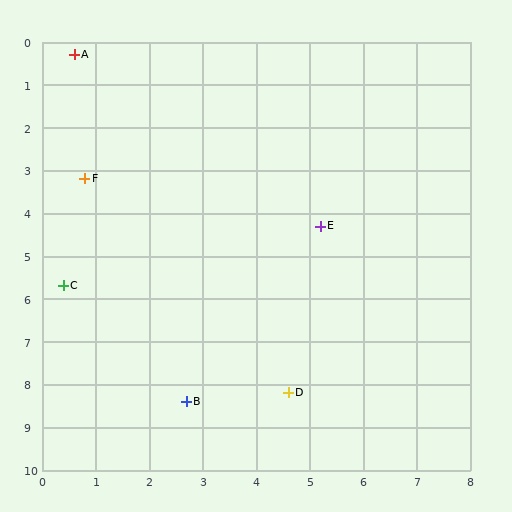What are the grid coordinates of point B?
Point B is at approximately (2.7, 8.4).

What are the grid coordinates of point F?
Point F is at approximately (0.8, 3.2).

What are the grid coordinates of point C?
Point C is at approximately (0.4, 5.7).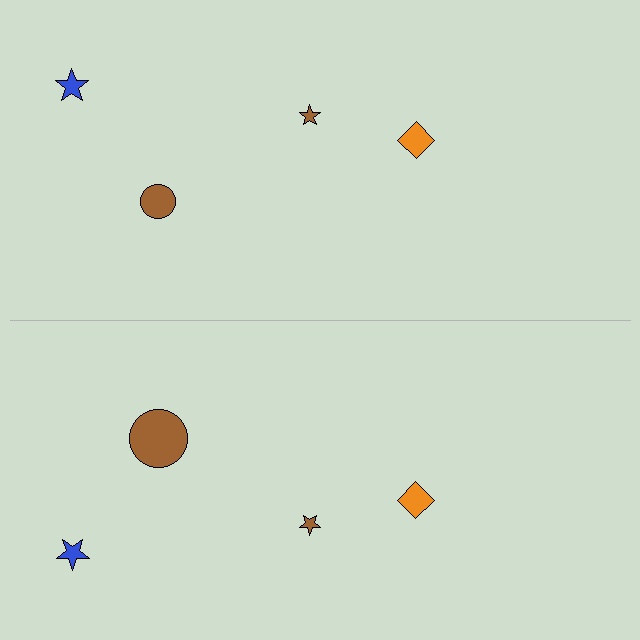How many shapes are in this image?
There are 8 shapes in this image.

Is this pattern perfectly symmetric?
No, the pattern is not perfectly symmetric. The brown circle on the bottom side has a different size than its mirror counterpart.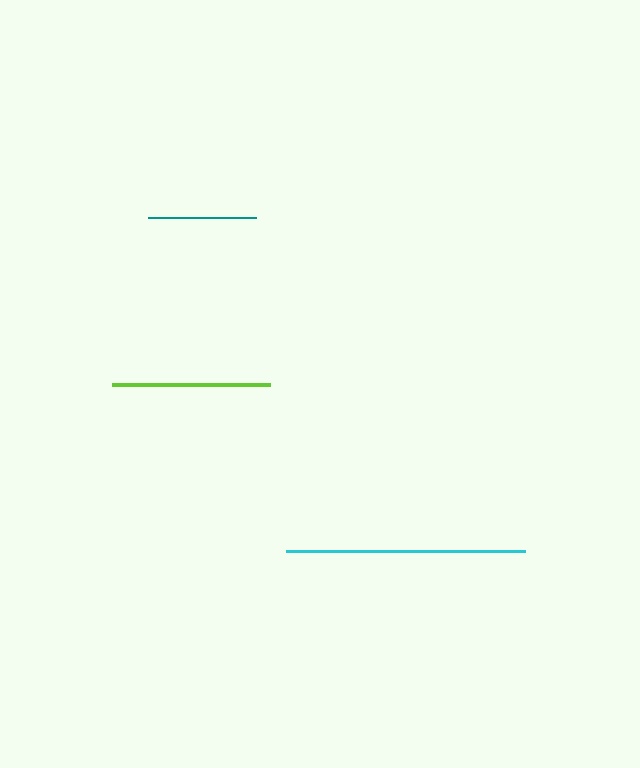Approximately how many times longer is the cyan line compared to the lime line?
The cyan line is approximately 1.5 times the length of the lime line.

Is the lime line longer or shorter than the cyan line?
The cyan line is longer than the lime line.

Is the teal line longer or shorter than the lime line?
The lime line is longer than the teal line.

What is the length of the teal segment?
The teal segment is approximately 108 pixels long.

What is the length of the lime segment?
The lime segment is approximately 158 pixels long.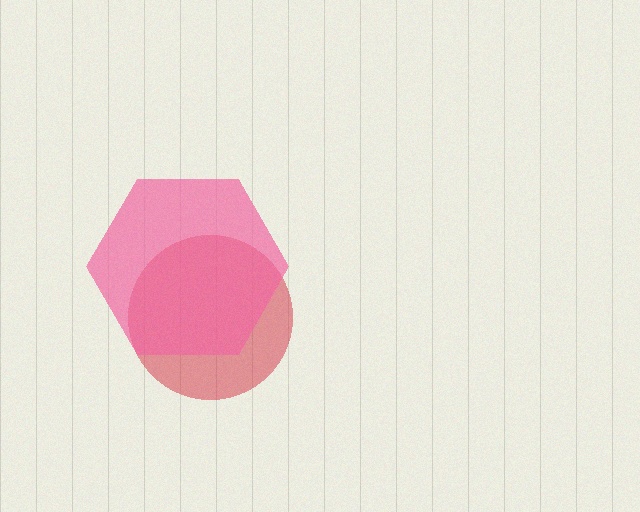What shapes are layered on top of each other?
The layered shapes are: a red circle, a pink hexagon.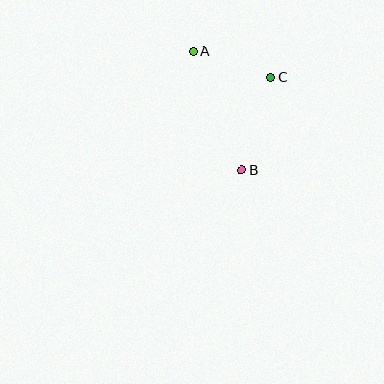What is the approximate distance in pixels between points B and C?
The distance between B and C is approximately 97 pixels.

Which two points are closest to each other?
Points A and C are closest to each other.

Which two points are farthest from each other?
Points A and B are farthest from each other.